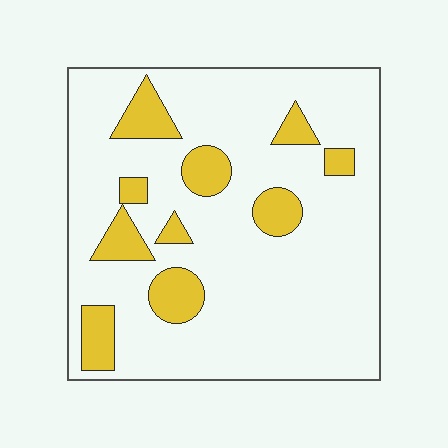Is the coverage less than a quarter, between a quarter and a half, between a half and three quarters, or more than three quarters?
Less than a quarter.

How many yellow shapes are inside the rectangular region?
10.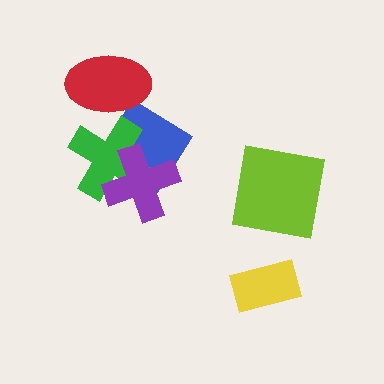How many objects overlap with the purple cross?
2 objects overlap with the purple cross.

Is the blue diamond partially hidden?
Yes, it is partially covered by another shape.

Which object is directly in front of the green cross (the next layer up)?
The purple cross is directly in front of the green cross.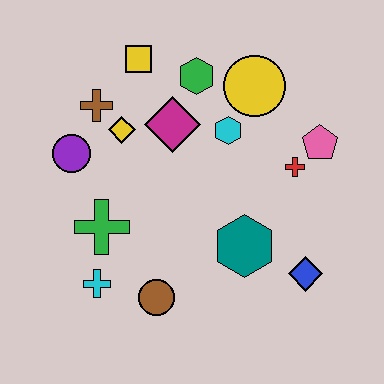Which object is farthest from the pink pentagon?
The cyan cross is farthest from the pink pentagon.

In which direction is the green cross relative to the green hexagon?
The green cross is below the green hexagon.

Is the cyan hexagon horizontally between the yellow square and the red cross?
Yes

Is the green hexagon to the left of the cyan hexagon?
Yes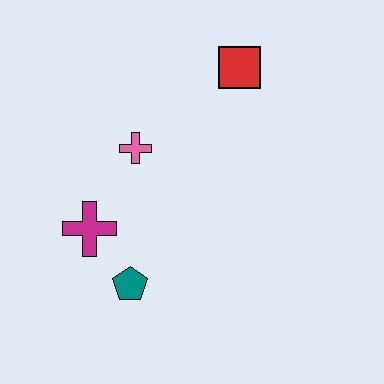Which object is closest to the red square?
The pink cross is closest to the red square.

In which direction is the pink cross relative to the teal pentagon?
The pink cross is above the teal pentagon.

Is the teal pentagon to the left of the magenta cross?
No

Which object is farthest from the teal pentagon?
The red square is farthest from the teal pentagon.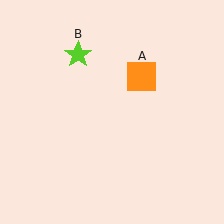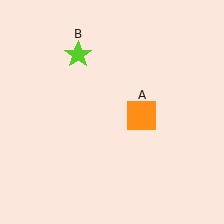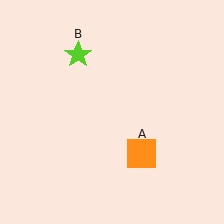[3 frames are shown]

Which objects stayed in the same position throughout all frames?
Lime star (object B) remained stationary.